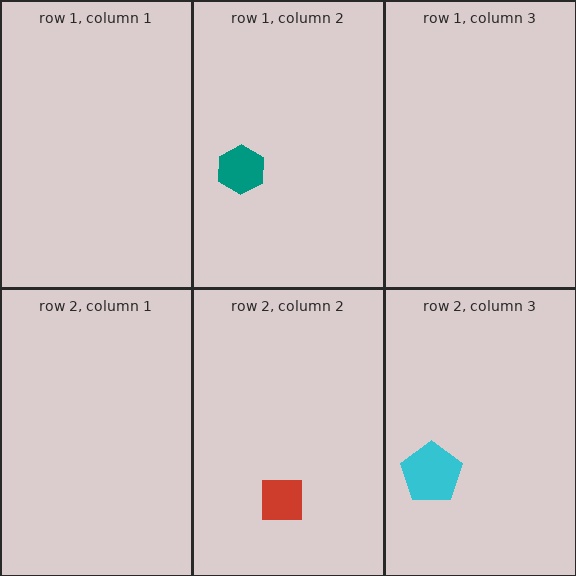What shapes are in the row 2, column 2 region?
The red square.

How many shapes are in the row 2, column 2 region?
1.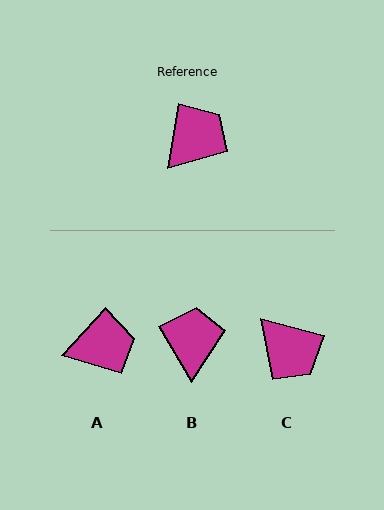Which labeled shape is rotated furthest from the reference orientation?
C, about 95 degrees away.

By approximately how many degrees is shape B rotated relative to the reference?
Approximately 41 degrees counter-clockwise.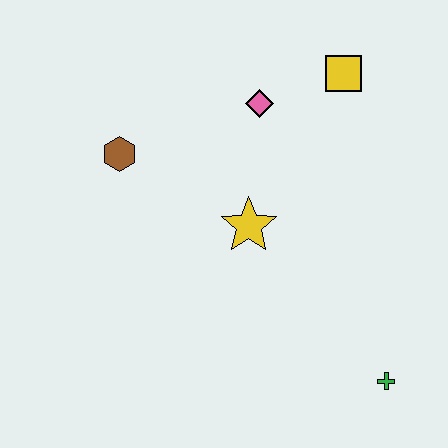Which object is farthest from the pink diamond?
The green cross is farthest from the pink diamond.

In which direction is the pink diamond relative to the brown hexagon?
The pink diamond is to the right of the brown hexagon.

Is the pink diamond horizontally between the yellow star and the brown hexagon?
No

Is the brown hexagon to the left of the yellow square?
Yes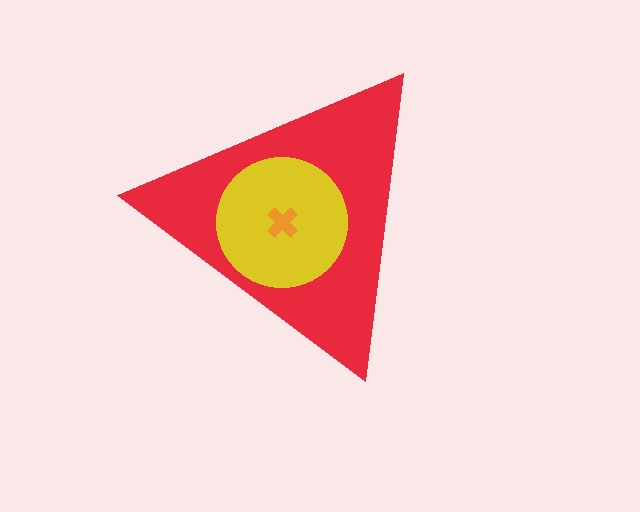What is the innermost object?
The orange cross.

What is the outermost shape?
The red triangle.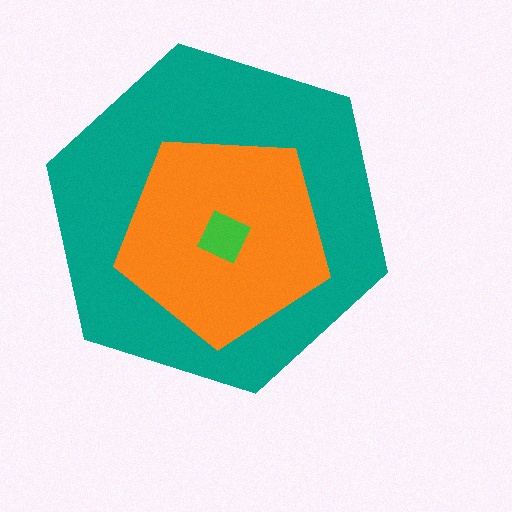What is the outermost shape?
The teal hexagon.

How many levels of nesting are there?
3.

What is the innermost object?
The green diamond.